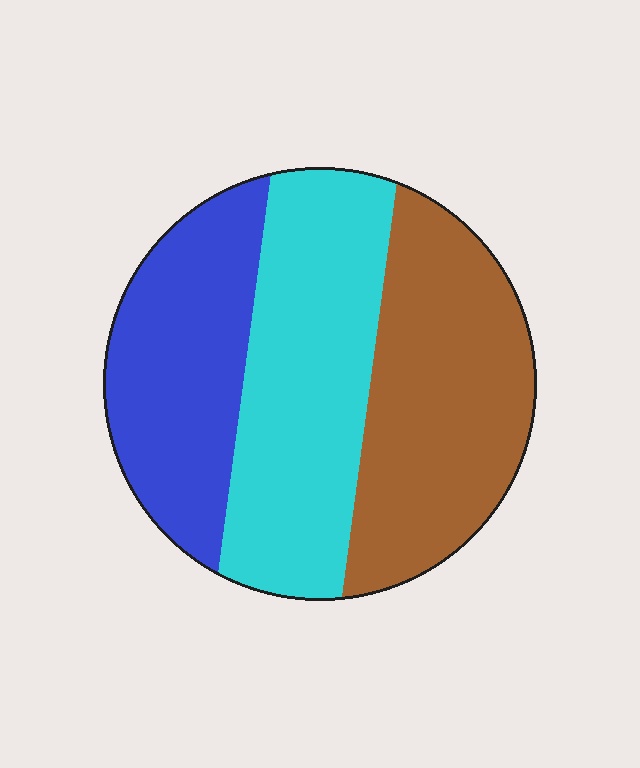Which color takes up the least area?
Blue, at roughly 30%.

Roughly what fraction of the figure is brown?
Brown takes up about three eighths (3/8) of the figure.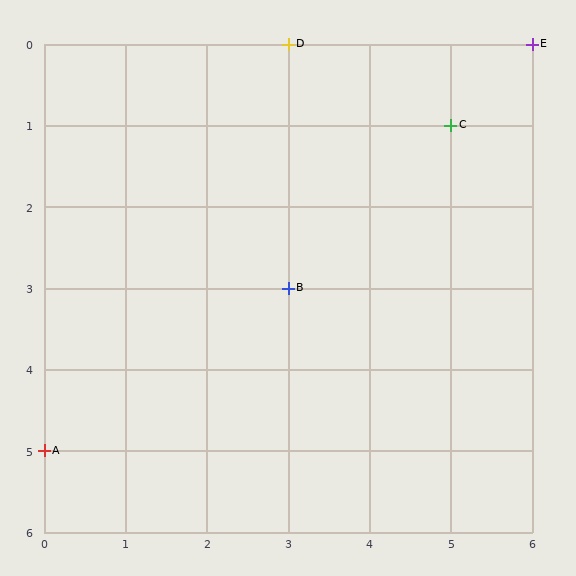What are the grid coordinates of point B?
Point B is at grid coordinates (3, 3).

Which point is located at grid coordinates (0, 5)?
Point A is at (0, 5).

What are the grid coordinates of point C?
Point C is at grid coordinates (5, 1).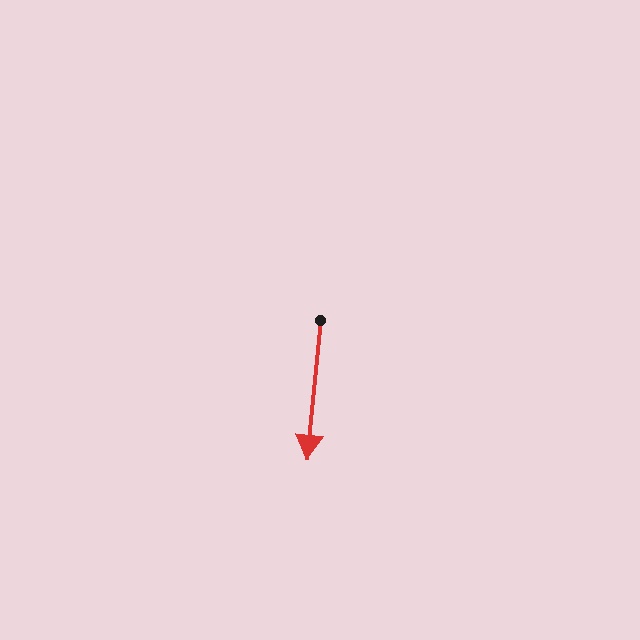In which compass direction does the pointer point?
South.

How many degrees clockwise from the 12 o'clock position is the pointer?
Approximately 185 degrees.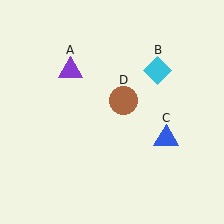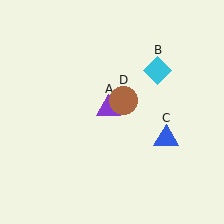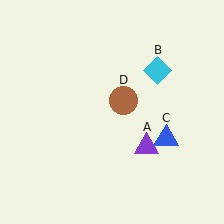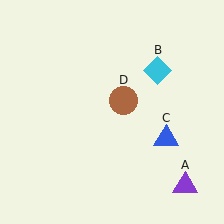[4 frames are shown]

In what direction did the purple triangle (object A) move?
The purple triangle (object A) moved down and to the right.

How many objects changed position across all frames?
1 object changed position: purple triangle (object A).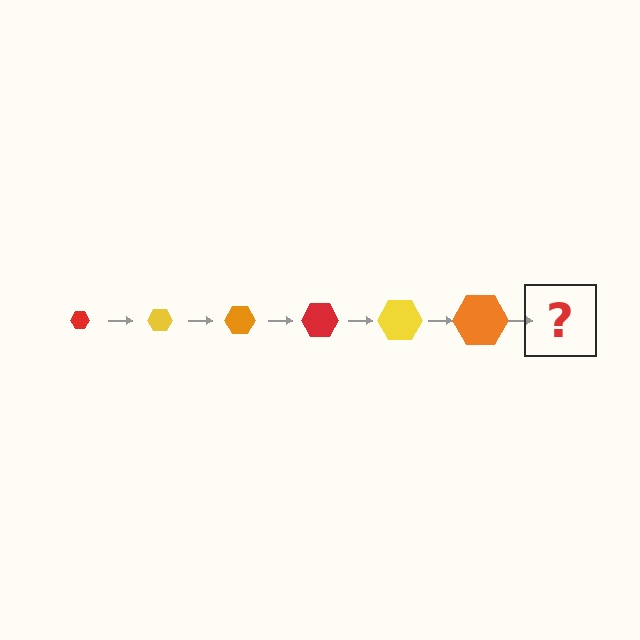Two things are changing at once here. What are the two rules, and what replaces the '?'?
The two rules are that the hexagon grows larger each step and the color cycles through red, yellow, and orange. The '?' should be a red hexagon, larger than the previous one.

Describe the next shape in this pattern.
It should be a red hexagon, larger than the previous one.